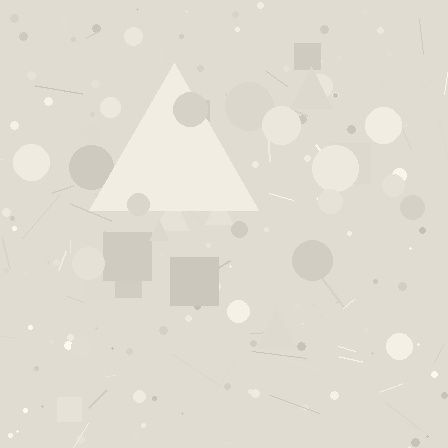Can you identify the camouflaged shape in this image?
The camouflaged shape is a triangle.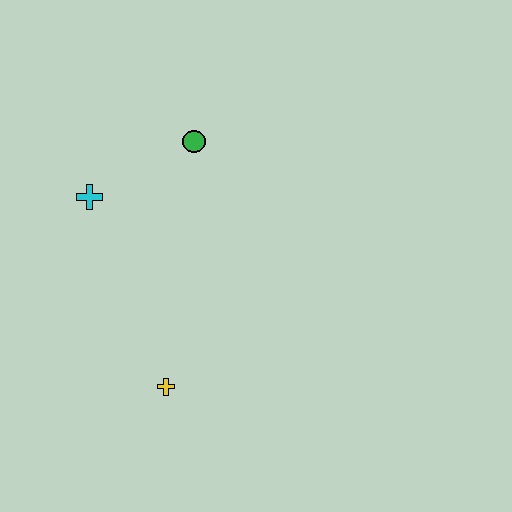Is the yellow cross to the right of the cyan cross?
Yes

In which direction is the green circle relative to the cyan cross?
The green circle is to the right of the cyan cross.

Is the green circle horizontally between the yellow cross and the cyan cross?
No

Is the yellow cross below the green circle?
Yes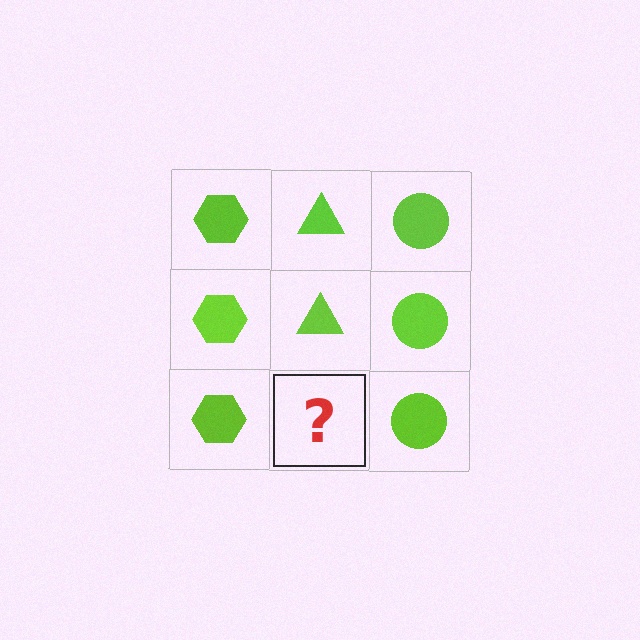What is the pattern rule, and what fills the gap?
The rule is that each column has a consistent shape. The gap should be filled with a lime triangle.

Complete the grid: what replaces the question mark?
The question mark should be replaced with a lime triangle.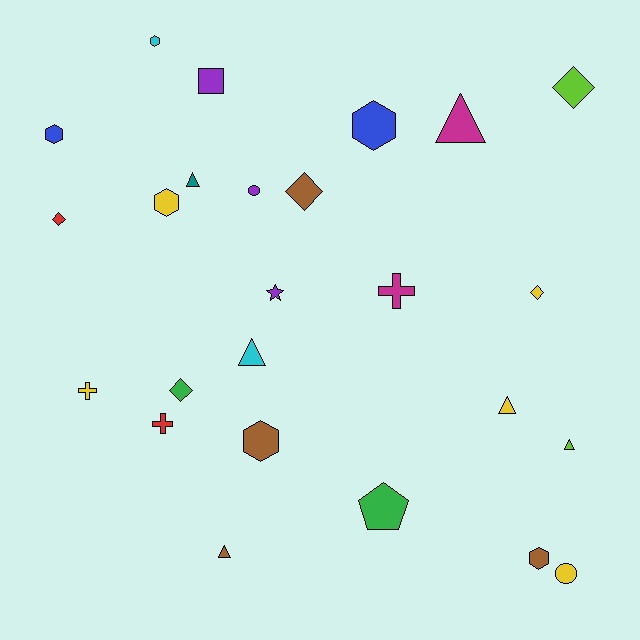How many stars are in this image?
There is 1 star.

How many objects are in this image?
There are 25 objects.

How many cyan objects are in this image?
There are 2 cyan objects.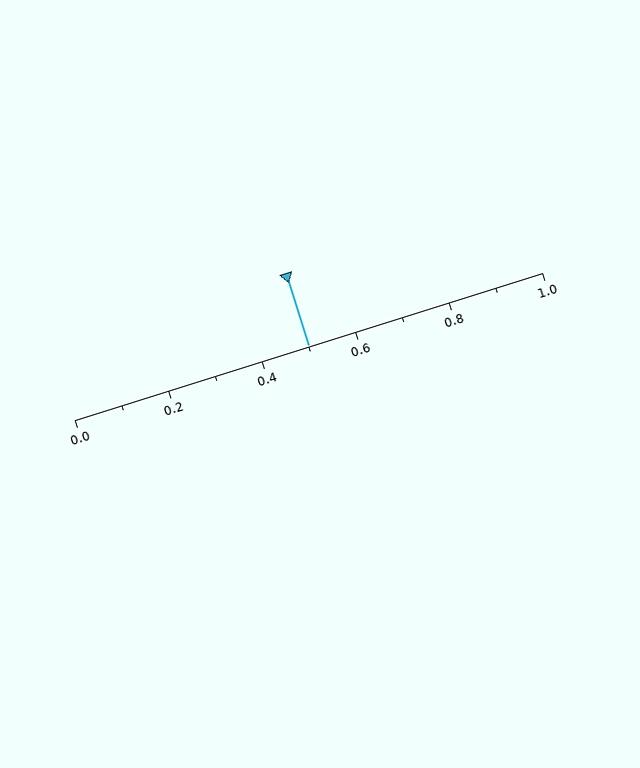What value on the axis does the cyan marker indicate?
The marker indicates approximately 0.5.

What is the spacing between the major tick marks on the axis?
The major ticks are spaced 0.2 apart.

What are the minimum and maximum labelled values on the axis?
The axis runs from 0.0 to 1.0.